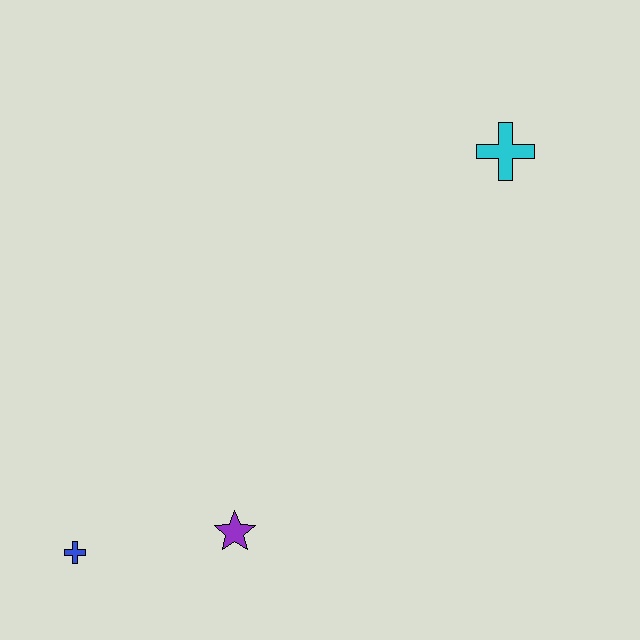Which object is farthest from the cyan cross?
The blue cross is farthest from the cyan cross.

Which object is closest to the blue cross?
The purple star is closest to the blue cross.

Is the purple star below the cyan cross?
Yes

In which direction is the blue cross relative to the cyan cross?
The blue cross is to the left of the cyan cross.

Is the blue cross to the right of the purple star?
No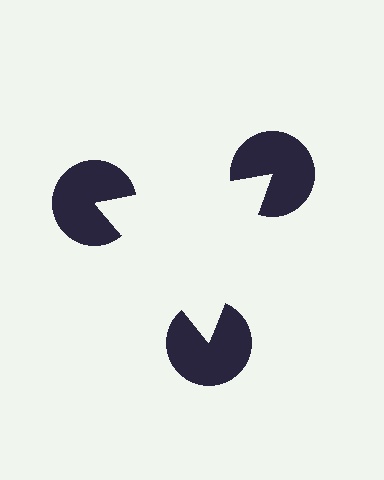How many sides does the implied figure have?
3 sides.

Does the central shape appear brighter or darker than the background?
It typically appears slightly brighter than the background, even though no actual brightness change is drawn.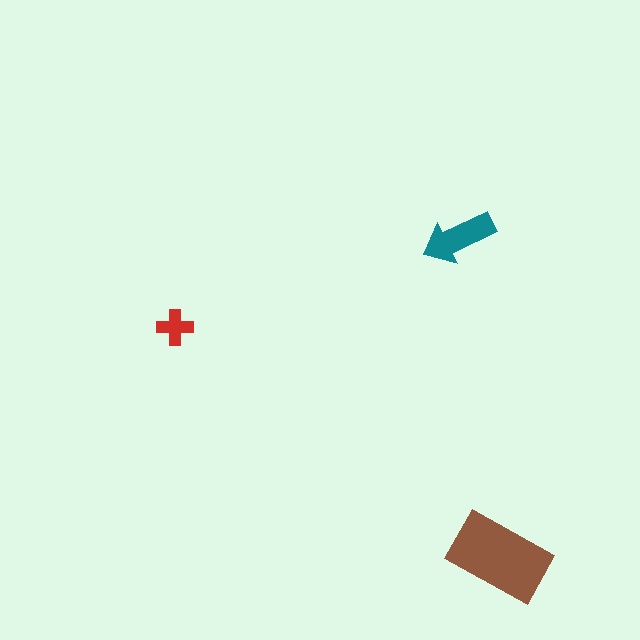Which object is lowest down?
The brown rectangle is bottommost.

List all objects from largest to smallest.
The brown rectangle, the teal arrow, the red cross.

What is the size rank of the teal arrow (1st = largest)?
2nd.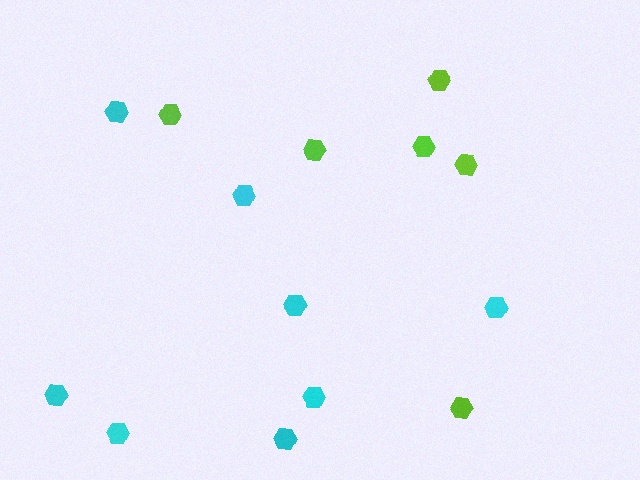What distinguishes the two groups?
There are 2 groups: one group of lime hexagons (6) and one group of cyan hexagons (8).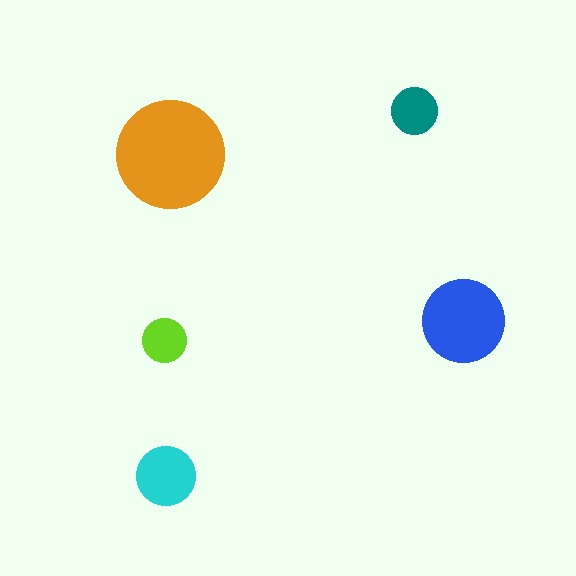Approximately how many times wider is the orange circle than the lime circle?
About 2.5 times wider.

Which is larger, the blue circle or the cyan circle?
The blue one.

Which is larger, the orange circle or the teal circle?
The orange one.